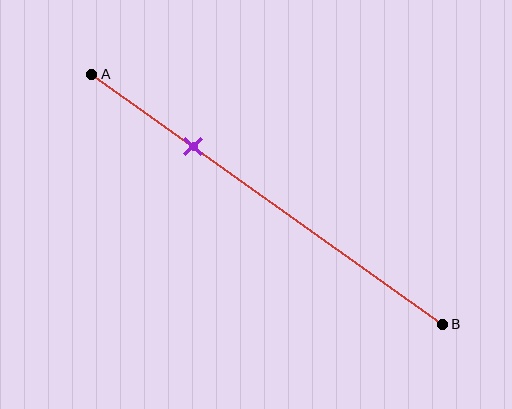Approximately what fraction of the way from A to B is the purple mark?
The purple mark is approximately 30% of the way from A to B.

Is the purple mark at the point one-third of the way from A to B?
No, the mark is at about 30% from A, not at the 33% one-third point.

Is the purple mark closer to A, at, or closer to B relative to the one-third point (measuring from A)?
The purple mark is closer to point A than the one-third point of segment AB.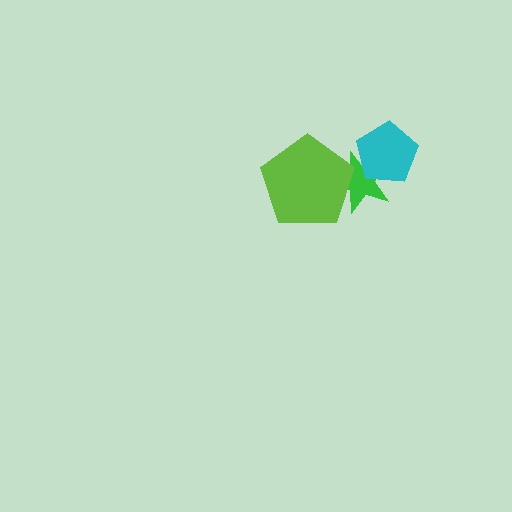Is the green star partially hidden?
Yes, it is partially covered by another shape.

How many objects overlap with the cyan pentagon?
1 object overlaps with the cyan pentagon.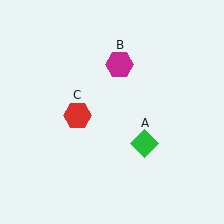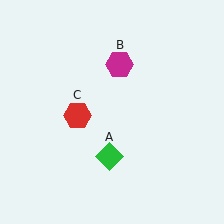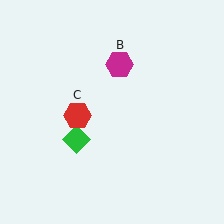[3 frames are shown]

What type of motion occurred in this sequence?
The green diamond (object A) rotated clockwise around the center of the scene.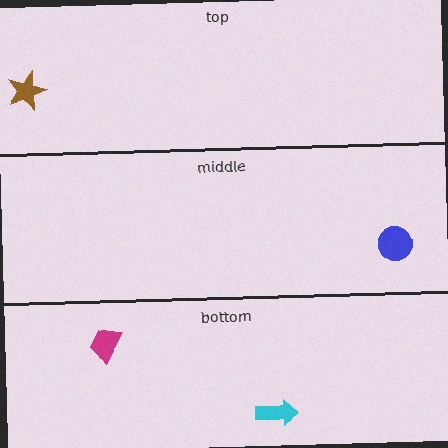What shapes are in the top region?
The brown star.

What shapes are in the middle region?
The blue circle.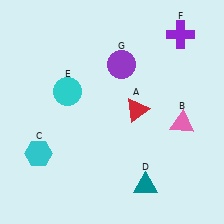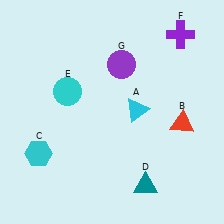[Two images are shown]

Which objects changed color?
A changed from red to cyan. B changed from pink to red.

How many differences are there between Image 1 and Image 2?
There are 2 differences between the two images.